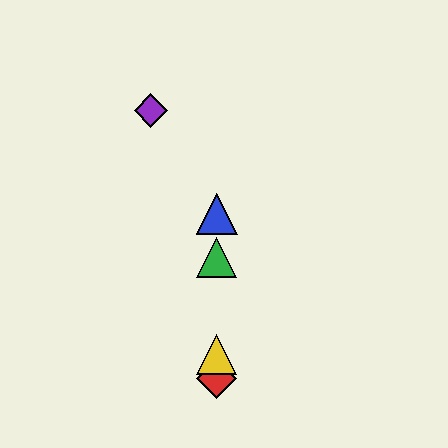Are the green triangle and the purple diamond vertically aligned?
No, the green triangle is at x≈217 and the purple diamond is at x≈151.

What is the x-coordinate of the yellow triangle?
The yellow triangle is at x≈217.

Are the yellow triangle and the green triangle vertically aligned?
Yes, both are at x≈217.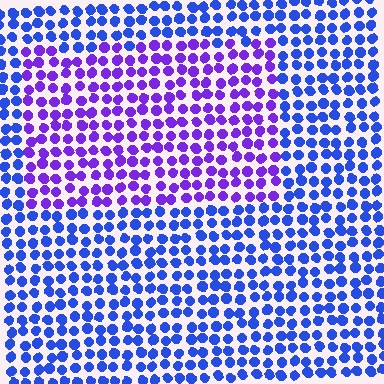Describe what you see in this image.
The image is filled with small blue elements in a uniform arrangement. A rectangle-shaped region is visible where the elements are tinted to a slightly different hue, forming a subtle color boundary.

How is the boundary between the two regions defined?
The boundary is defined purely by a slight shift in hue (about 39 degrees). Spacing, size, and orientation are identical on both sides.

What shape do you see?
I see a rectangle.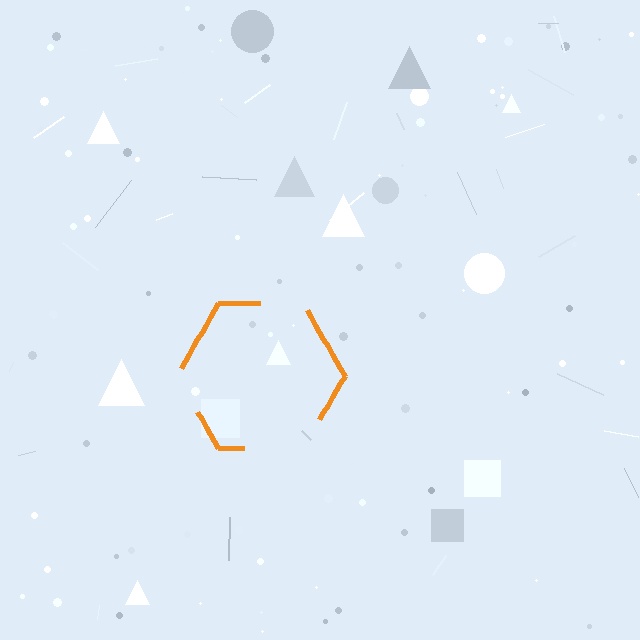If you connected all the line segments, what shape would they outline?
They would outline a hexagon.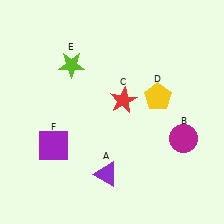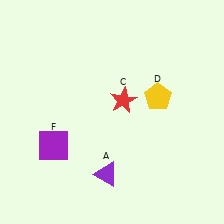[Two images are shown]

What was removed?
The lime star (E), the magenta circle (B) were removed in Image 2.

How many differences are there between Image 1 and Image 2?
There are 2 differences between the two images.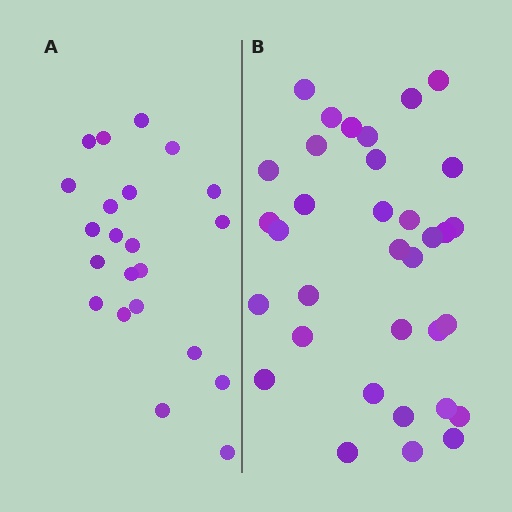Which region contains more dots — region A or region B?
Region B (the right region) has more dots.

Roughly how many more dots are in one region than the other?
Region B has roughly 12 or so more dots than region A.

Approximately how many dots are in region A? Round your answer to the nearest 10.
About 20 dots. (The exact count is 22, which rounds to 20.)